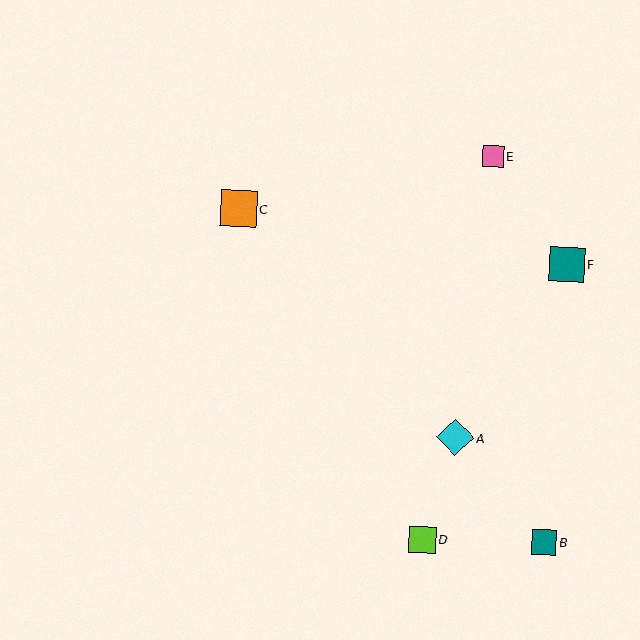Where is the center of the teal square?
The center of the teal square is at (567, 264).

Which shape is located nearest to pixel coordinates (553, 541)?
The teal square (labeled B) at (544, 542) is nearest to that location.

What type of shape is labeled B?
Shape B is a teal square.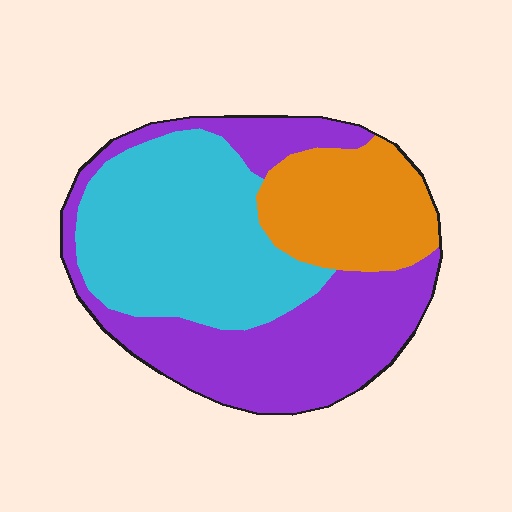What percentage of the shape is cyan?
Cyan covers 38% of the shape.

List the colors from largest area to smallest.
From largest to smallest: purple, cyan, orange.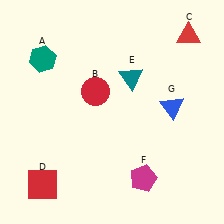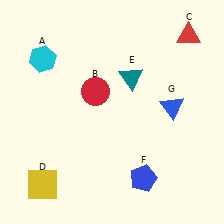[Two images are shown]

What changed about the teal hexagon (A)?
In Image 1, A is teal. In Image 2, it changed to cyan.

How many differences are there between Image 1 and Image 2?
There are 3 differences between the two images.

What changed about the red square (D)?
In Image 1, D is red. In Image 2, it changed to yellow.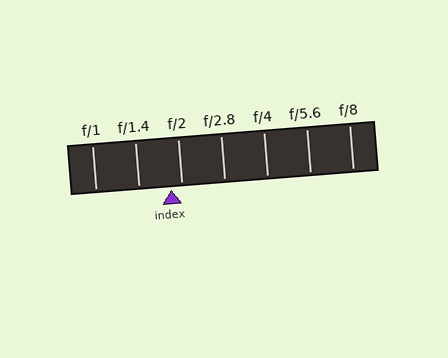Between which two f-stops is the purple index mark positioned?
The index mark is between f/1.4 and f/2.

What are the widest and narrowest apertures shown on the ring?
The widest aperture shown is f/1 and the narrowest is f/8.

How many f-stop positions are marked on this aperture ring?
There are 7 f-stop positions marked.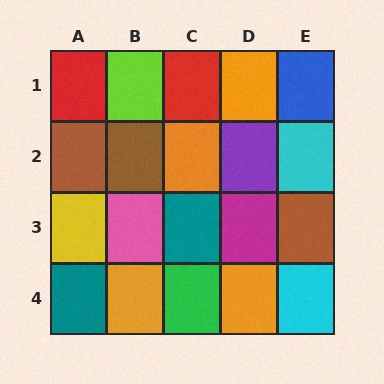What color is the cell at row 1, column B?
Lime.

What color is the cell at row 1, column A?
Red.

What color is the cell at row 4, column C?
Green.